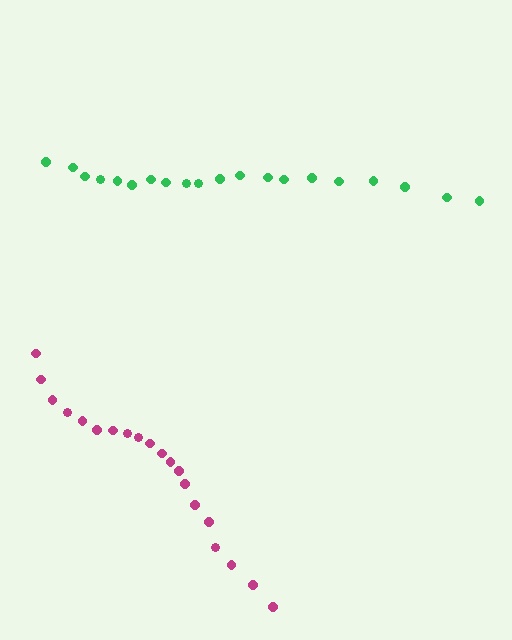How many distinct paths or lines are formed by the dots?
There are 2 distinct paths.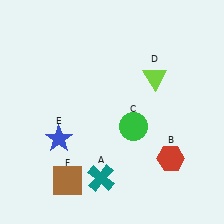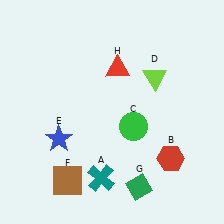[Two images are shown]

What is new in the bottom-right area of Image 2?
A green diamond (G) was added in the bottom-right area of Image 2.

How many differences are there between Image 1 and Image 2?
There are 2 differences between the two images.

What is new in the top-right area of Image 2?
A red triangle (H) was added in the top-right area of Image 2.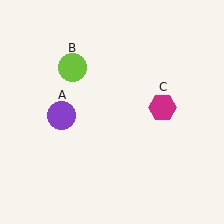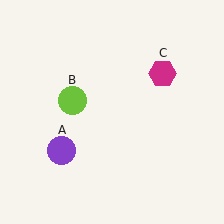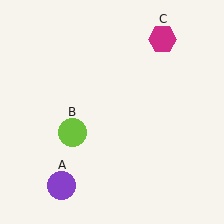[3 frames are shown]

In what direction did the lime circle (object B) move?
The lime circle (object B) moved down.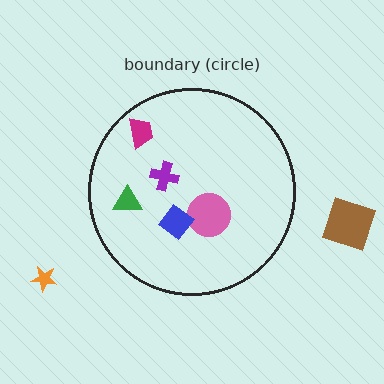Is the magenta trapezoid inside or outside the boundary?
Inside.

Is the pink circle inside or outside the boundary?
Inside.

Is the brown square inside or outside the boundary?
Outside.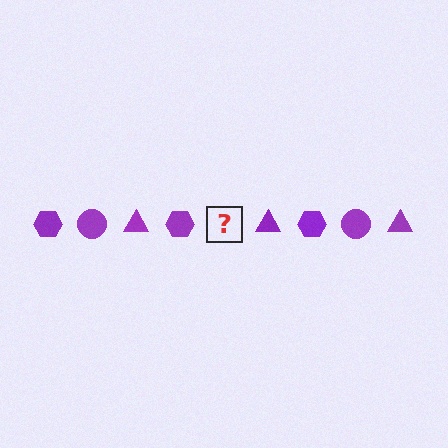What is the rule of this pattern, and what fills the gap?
The rule is that the pattern cycles through hexagon, circle, triangle shapes in purple. The gap should be filled with a purple circle.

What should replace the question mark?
The question mark should be replaced with a purple circle.